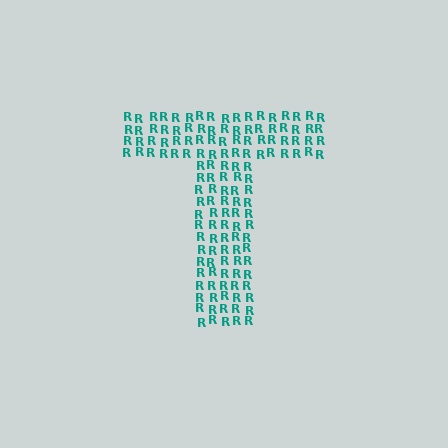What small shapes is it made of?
It is made of small letter R's.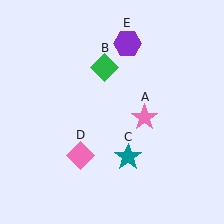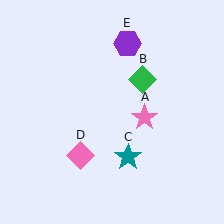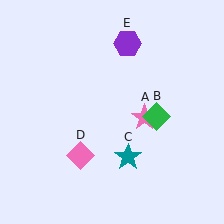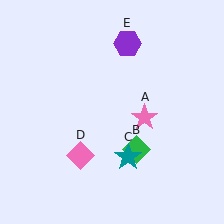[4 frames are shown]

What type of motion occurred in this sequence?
The green diamond (object B) rotated clockwise around the center of the scene.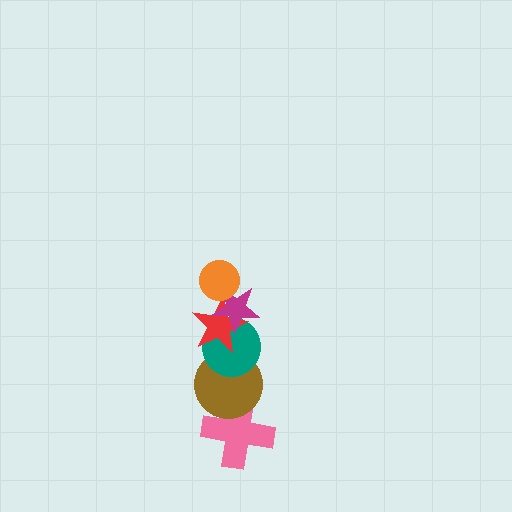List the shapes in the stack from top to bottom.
From top to bottom: the orange circle, the magenta star, the red star, the teal circle, the brown circle, the pink cross.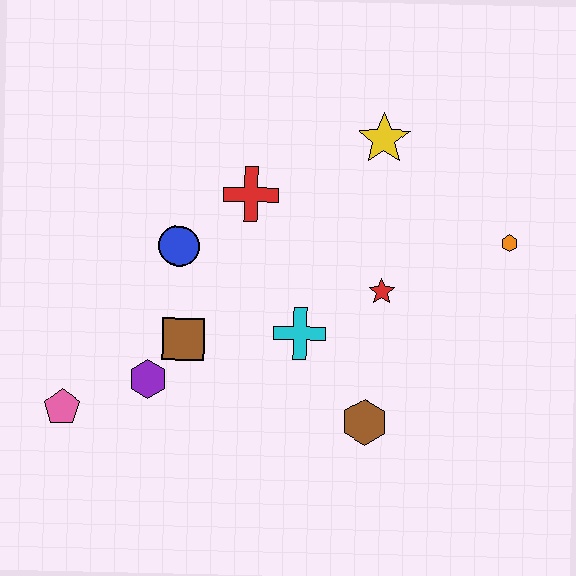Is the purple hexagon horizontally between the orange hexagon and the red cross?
No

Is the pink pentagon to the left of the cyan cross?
Yes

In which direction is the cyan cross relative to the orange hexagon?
The cyan cross is to the left of the orange hexagon.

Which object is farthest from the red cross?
The pink pentagon is farthest from the red cross.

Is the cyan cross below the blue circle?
Yes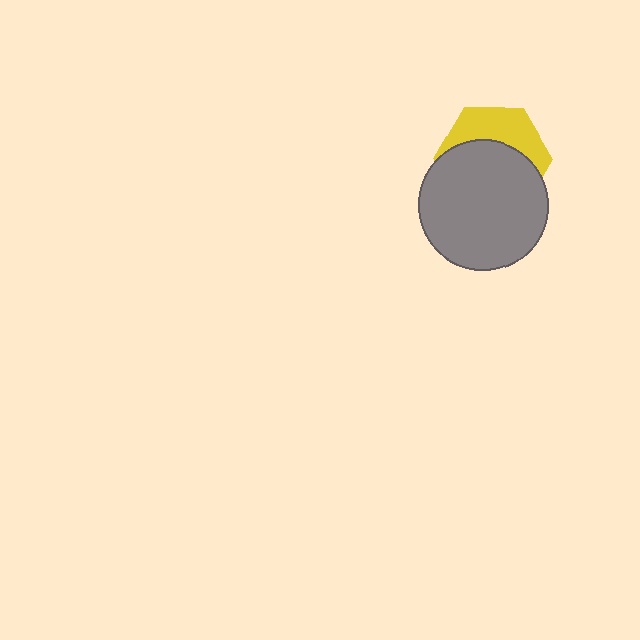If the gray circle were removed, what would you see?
You would see the complete yellow hexagon.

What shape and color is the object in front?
The object in front is a gray circle.